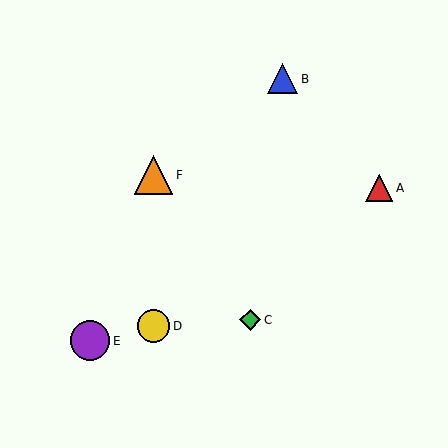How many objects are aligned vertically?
2 objects (D, F) are aligned vertically.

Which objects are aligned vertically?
Objects D, F are aligned vertically.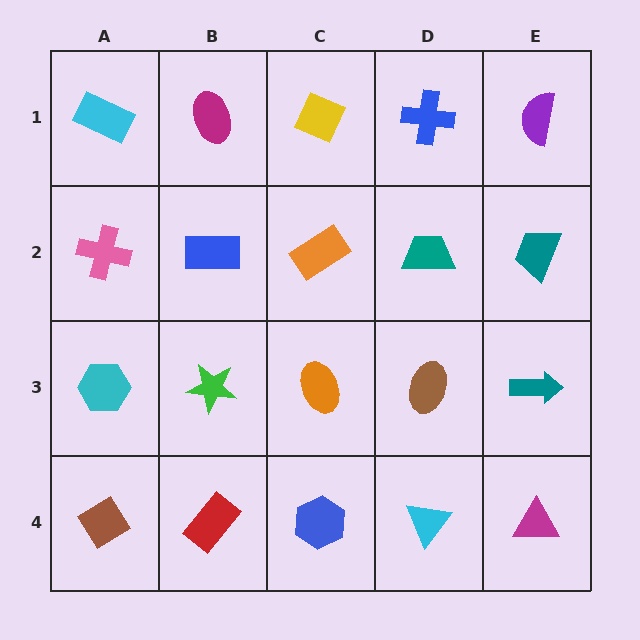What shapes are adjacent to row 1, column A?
A pink cross (row 2, column A), a magenta ellipse (row 1, column B).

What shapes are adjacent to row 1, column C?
An orange rectangle (row 2, column C), a magenta ellipse (row 1, column B), a blue cross (row 1, column D).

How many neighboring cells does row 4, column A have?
2.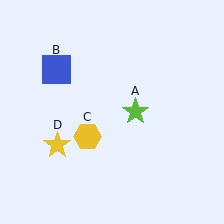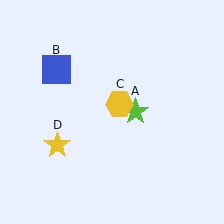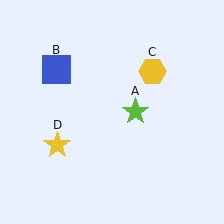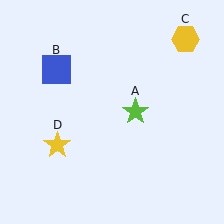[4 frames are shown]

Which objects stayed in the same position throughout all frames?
Lime star (object A) and blue square (object B) and yellow star (object D) remained stationary.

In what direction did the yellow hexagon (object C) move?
The yellow hexagon (object C) moved up and to the right.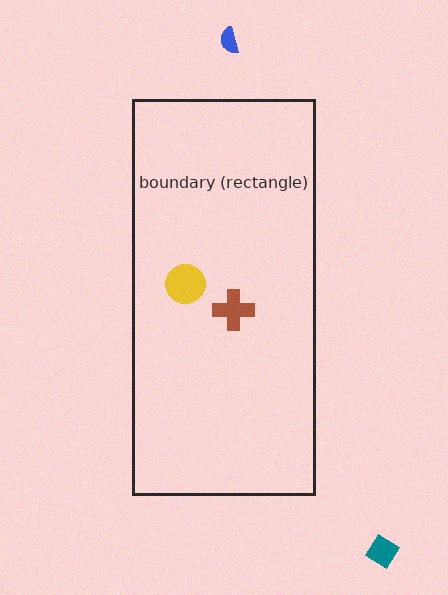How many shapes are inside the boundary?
2 inside, 2 outside.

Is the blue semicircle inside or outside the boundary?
Outside.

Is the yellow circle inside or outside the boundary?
Inside.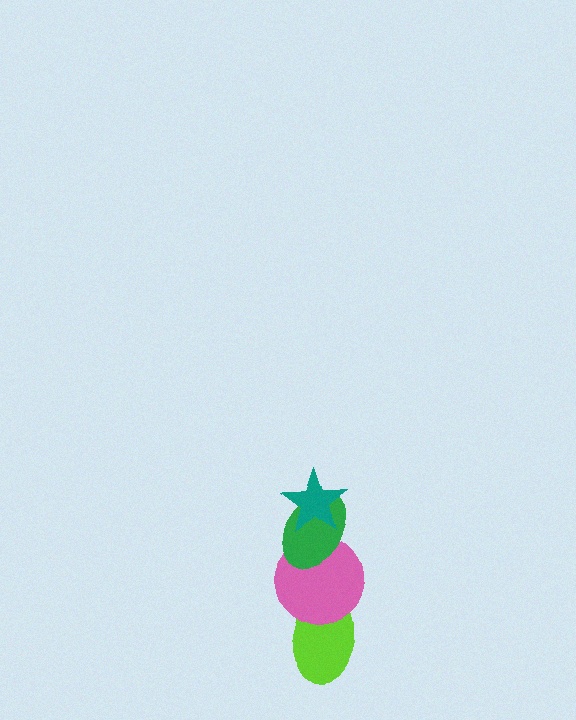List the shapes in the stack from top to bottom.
From top to bottom: the teal star, the green ellipse, the pink circle, the lime ellipse.